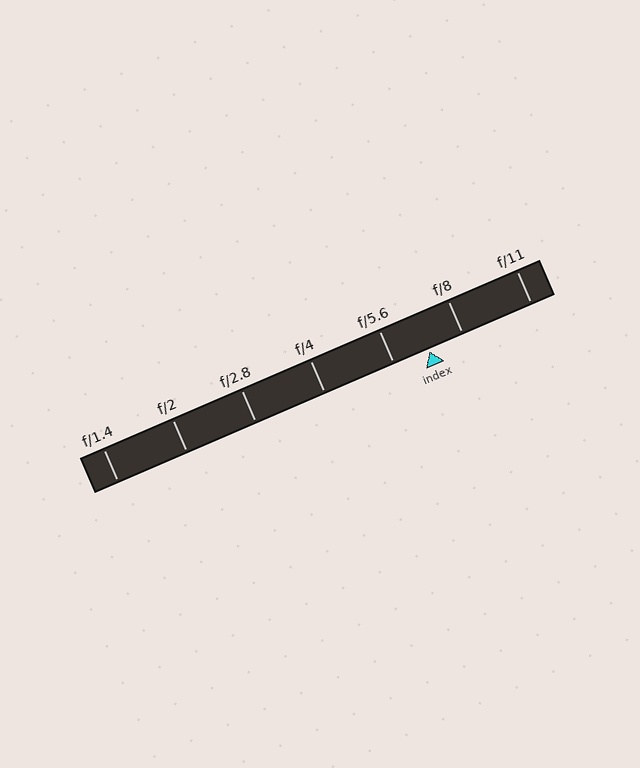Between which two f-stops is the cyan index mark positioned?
The index mark is between f/5.6 and f/8.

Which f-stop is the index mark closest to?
The index mark is closest to f/8.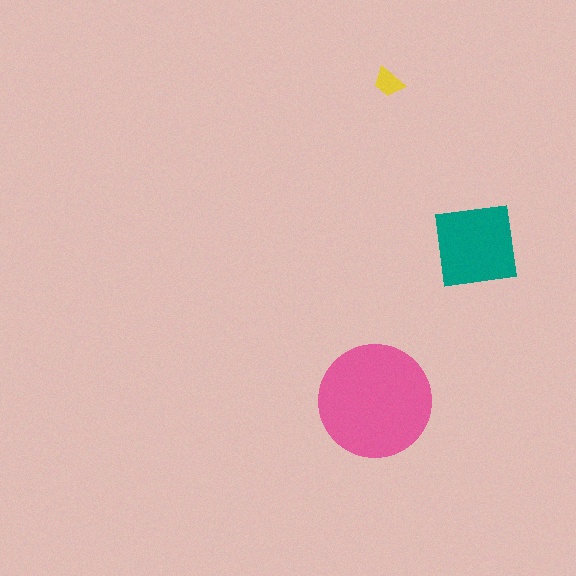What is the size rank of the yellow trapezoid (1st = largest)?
3rd.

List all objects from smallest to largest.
The yellow trapezoid, the teal square, the pink circle.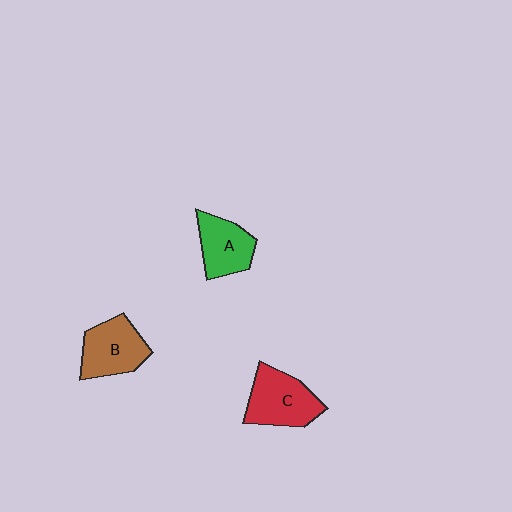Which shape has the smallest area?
Shape A (green).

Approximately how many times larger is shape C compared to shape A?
Approximately 1.2 times.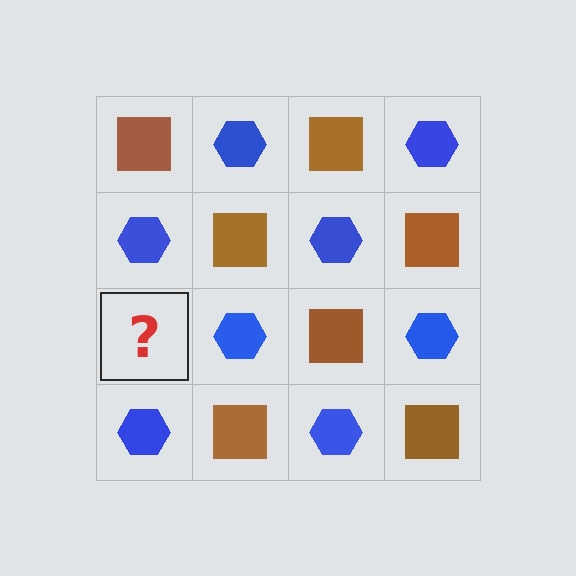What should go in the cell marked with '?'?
The missing cell should contain a brown square.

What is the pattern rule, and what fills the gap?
The rule is that it alternates brown square and blue hexagon in a checkerboard pattern. The gap should be filled with a brown square.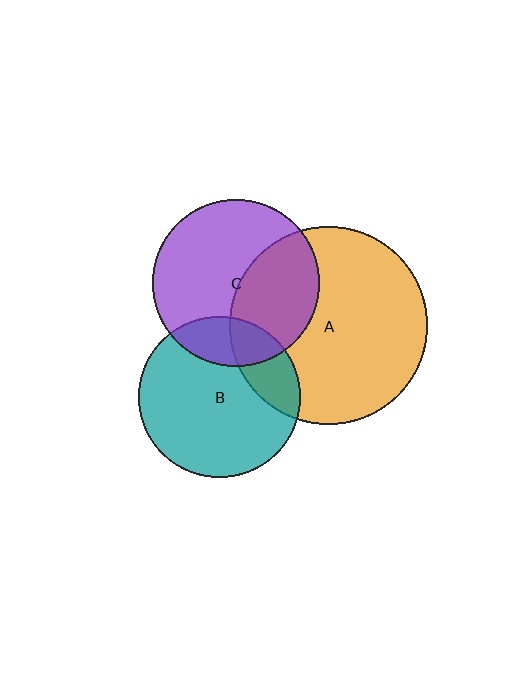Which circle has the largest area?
Circle A (orange).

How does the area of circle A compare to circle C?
Approximately 1.4 times.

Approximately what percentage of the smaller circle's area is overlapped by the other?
Approximately 20%.